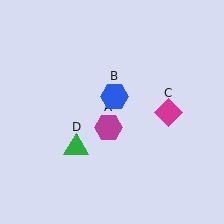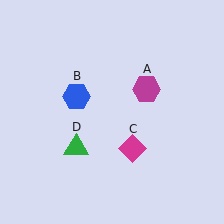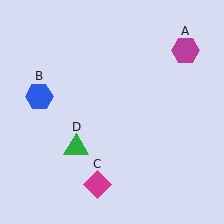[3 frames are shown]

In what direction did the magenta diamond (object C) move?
The magenta diamond (object C) moved down and to the left.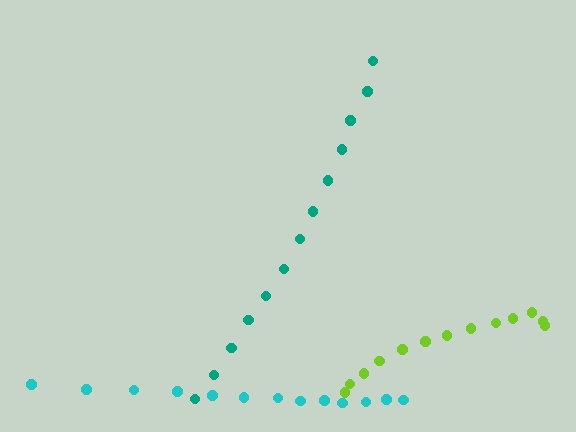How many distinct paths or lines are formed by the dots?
There are 3 distinct paths.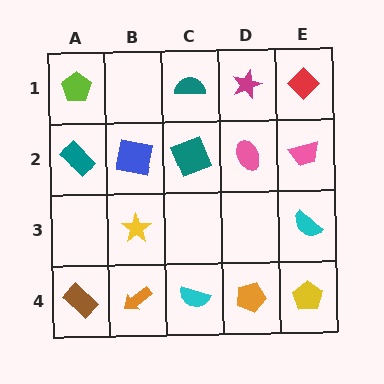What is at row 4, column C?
A cyan semicircle.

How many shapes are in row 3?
2 shapes.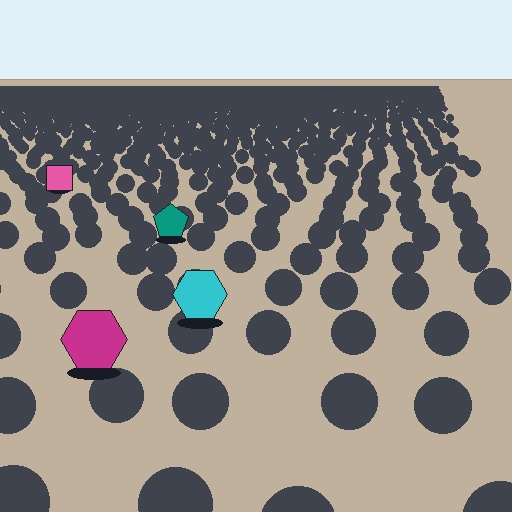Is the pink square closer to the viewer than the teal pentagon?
No. The teal pentagon is closer — you can tell from the texture gradient: the ground texture is coarser near it.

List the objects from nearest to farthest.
From nearest to farthest: the magenta hexagon, the cyan hexagon, the teal pentagon, the pink square.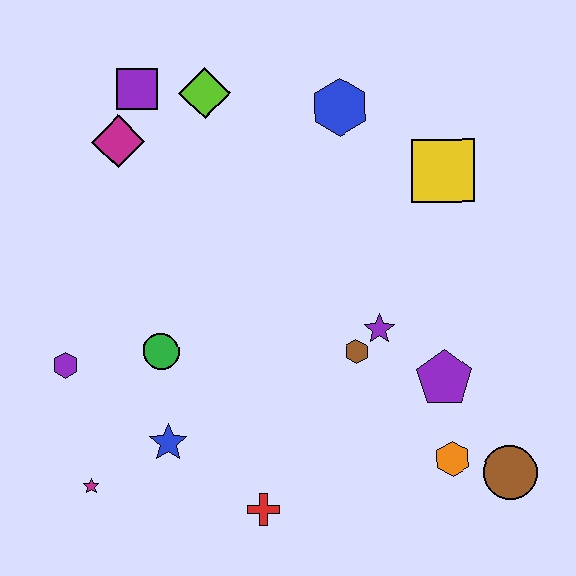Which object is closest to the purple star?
The brown hexagon is closest to the purple star.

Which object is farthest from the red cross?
The purple square is farthest from the red cross.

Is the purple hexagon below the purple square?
Yes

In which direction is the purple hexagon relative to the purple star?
The purple hexagon is to the left of the purple star.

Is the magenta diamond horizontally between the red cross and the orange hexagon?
No